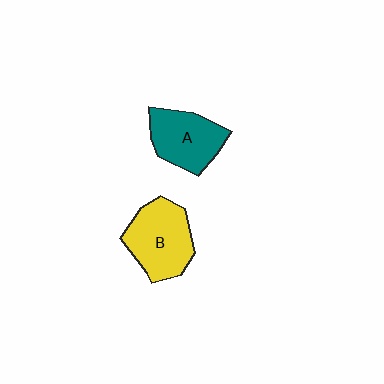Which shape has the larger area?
Shape B (yellow).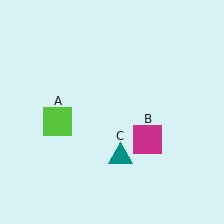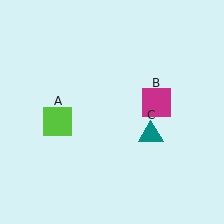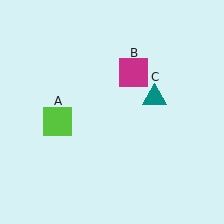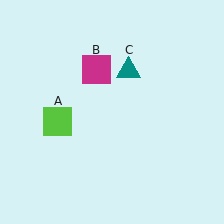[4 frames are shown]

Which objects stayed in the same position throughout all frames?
Lime square (object A) remained stationary.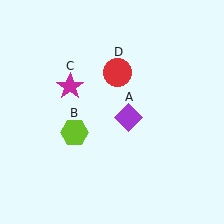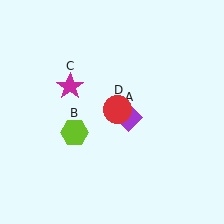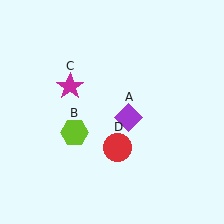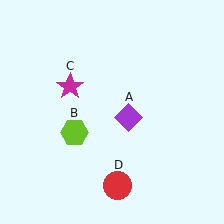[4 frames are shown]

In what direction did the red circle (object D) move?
The red circle (object D) moved down.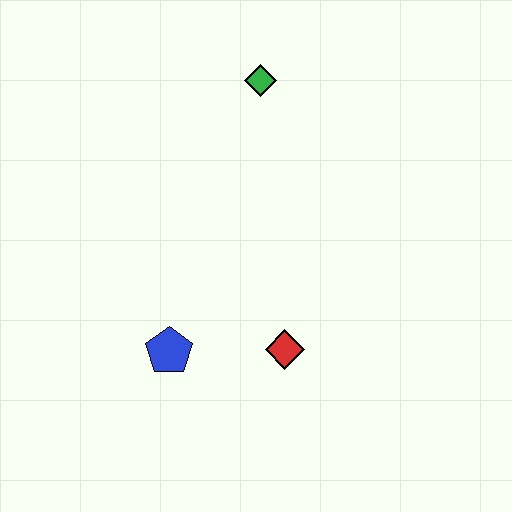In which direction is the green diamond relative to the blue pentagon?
The green diamond is above the blue pentagon.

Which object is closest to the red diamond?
The blue pentagon is closest to the red diamond.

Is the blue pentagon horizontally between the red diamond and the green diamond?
No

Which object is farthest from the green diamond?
The blue pentagon is farthest from the green diamond.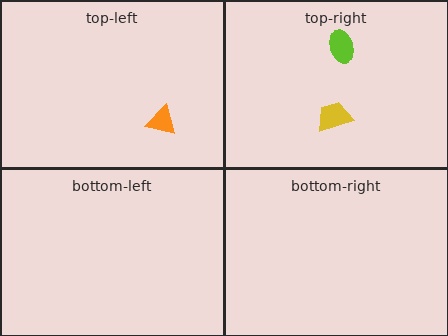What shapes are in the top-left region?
The orange triangle.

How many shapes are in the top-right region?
2.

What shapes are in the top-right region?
The lime ellipse, the yellow trapezoid.